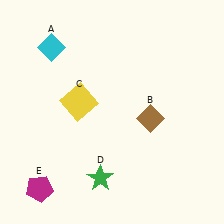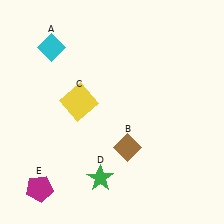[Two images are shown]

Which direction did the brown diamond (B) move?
The brown diamond (B) moved down.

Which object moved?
The brown diamond (B) moved down.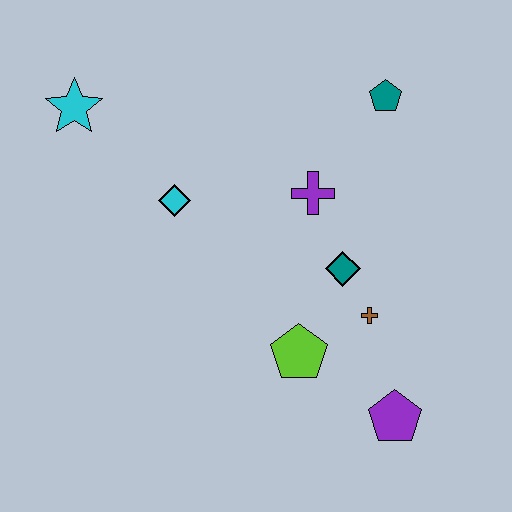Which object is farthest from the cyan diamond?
The purple pentagon is farthest from the cyan diamond.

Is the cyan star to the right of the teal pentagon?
No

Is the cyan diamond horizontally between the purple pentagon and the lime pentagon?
No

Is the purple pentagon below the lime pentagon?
Yes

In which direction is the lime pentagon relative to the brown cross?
The lime pentagon is to the left of the brown cross.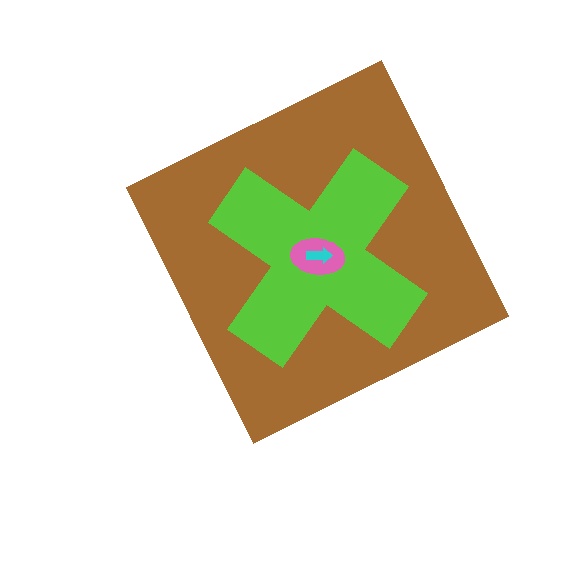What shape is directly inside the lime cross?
The pink ellipse.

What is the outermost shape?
The brown diamond.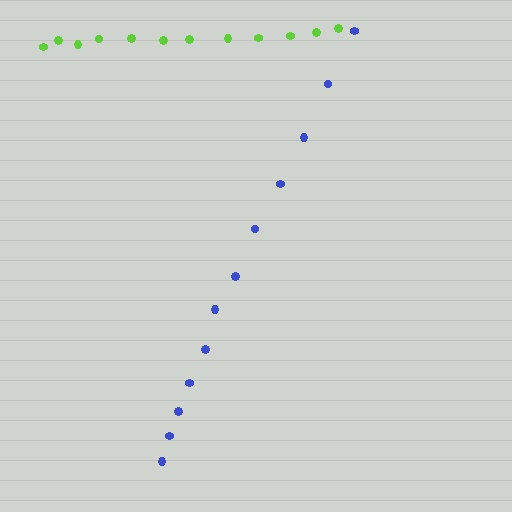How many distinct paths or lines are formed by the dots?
There are 2 distinct paths.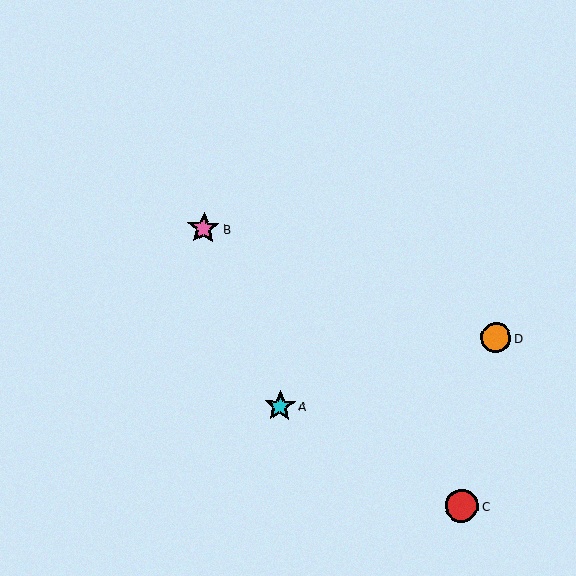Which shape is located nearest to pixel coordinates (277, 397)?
The cyan star (labeled A) at (280, 406) is nearest to that location.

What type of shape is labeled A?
Shape A is a cyan star.